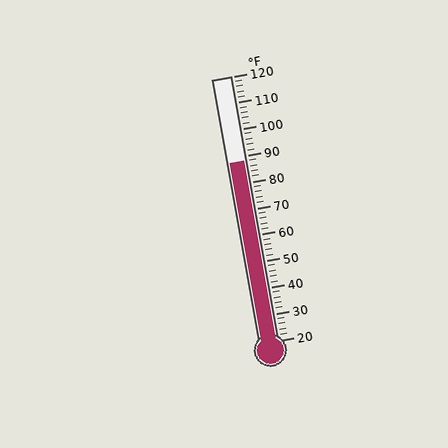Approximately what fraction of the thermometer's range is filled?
The thermometer is filled to approximately 70% of its range.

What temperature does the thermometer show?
The thermometer shows approximately 88°F.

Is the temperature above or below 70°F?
The temperature is above 70°F.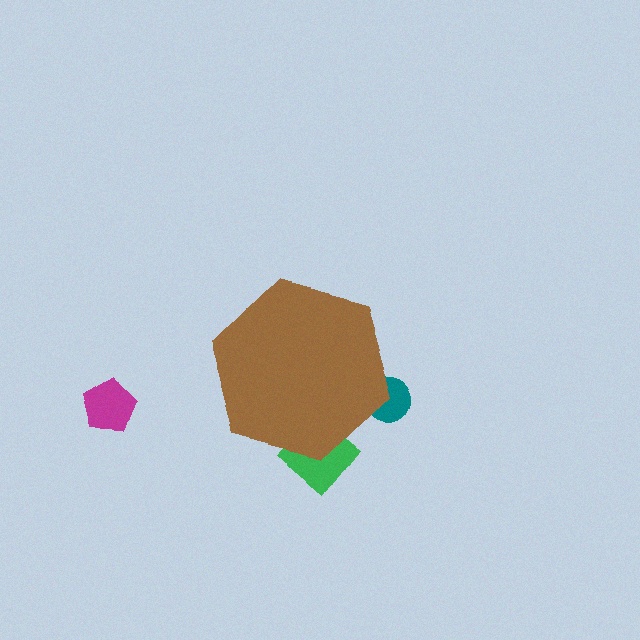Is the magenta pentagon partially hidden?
No, the magenta pentagon is fully visible.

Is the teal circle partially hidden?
Yes, the teal circle is partially hidden behind the brown hexagon.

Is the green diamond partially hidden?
Yes, the green diamond is partially hidden behind the brown hexagon.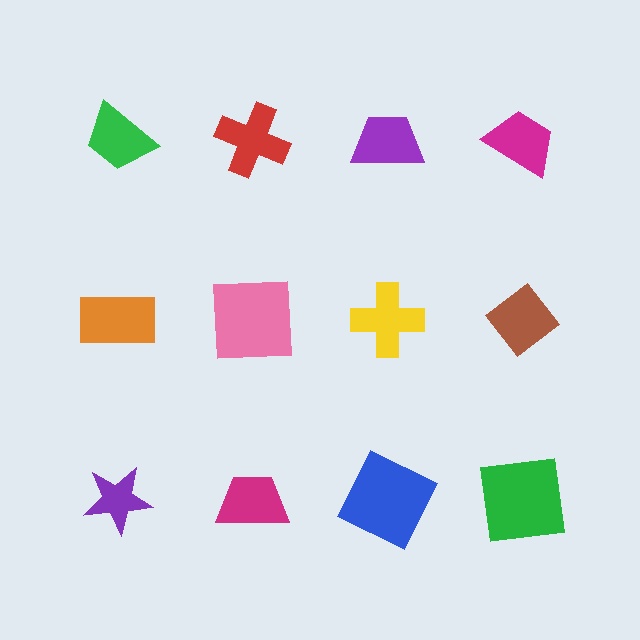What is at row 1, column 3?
A purple trapezoid.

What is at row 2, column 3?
A yellow cross.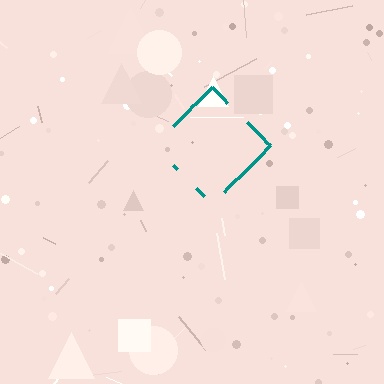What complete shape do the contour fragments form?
The contour fragments form a diamond.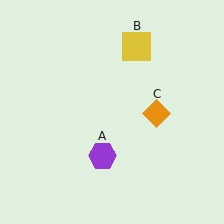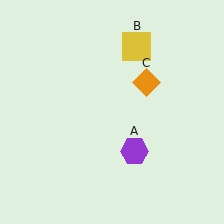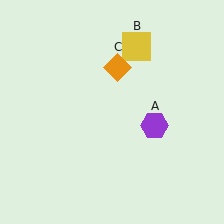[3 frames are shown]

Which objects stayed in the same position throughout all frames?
Yellow square (object B) remained stationary.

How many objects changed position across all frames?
2 objects changed position: purple hexagon (object A), orange diamond (object C).